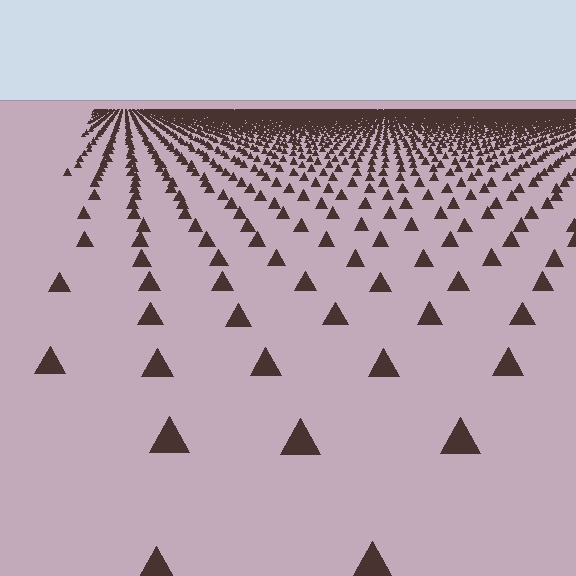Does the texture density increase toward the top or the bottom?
Density increases toward the top.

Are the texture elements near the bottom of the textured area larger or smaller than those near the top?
Larger. Near the bottom, elements are closer to the viewer and appear at a bigger on-screen size.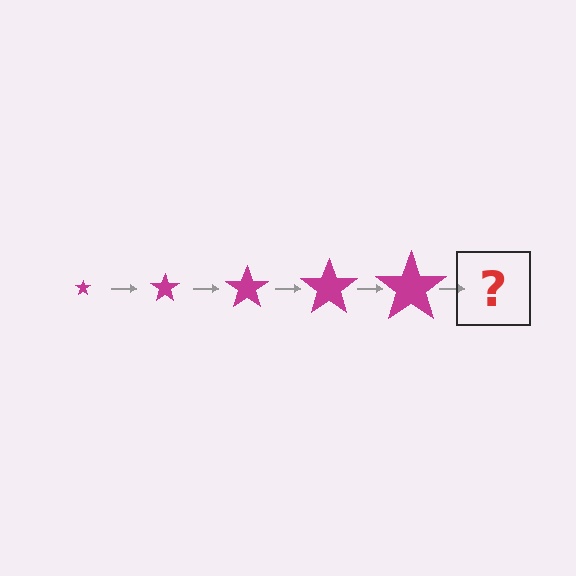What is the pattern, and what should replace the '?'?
The pattern is that the star gets progressively larger each step. The '?' should be a magenta star, larger than the previous one.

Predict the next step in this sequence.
The next step is a magenta star, larger than the previous one.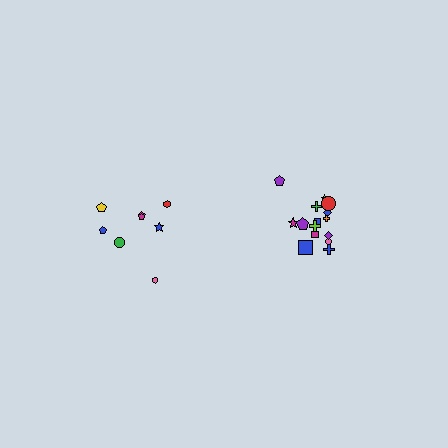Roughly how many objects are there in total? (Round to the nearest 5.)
Roughly 25 objects in total.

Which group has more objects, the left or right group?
The right group.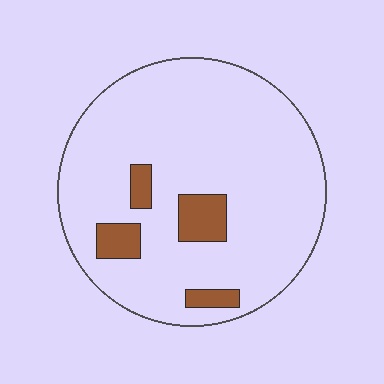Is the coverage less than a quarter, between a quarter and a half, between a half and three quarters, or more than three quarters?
Less than a quarter.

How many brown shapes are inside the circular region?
4.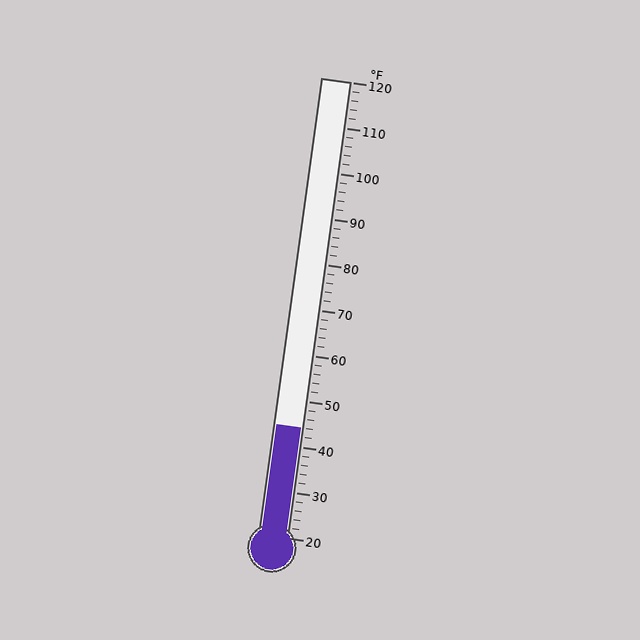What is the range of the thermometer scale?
The thermometer scale ranges from 20°F to 120°F.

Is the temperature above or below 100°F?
The temperature is below 100°F.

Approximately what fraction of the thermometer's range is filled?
The thermometer is filled to approximately 25% of its range.